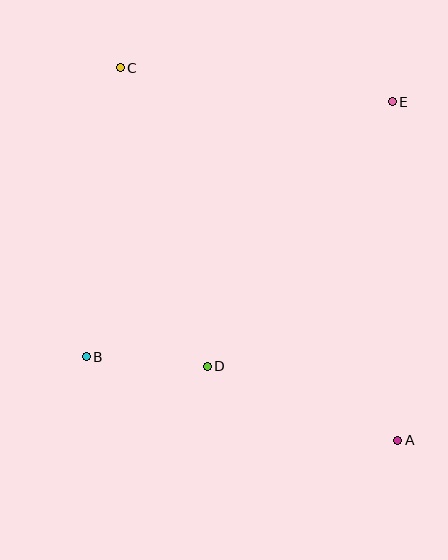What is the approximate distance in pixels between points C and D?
The distance between C and D is approximately 311 pixels.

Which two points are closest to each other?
Points B and D are closest to each other.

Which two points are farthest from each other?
Points A and C are farthest from each other.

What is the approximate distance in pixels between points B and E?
The distance between B and E is approximately 398 pixels.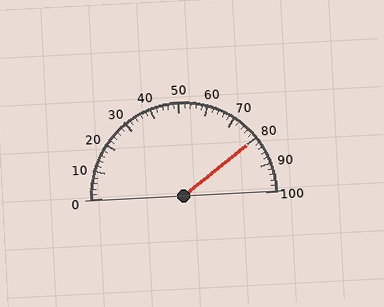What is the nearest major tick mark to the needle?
The nearest major tick mark is 80.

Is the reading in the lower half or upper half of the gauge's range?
The reading is in the upper half of the range (0 to 100).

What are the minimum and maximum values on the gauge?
The gauge ranges from 0 to 100.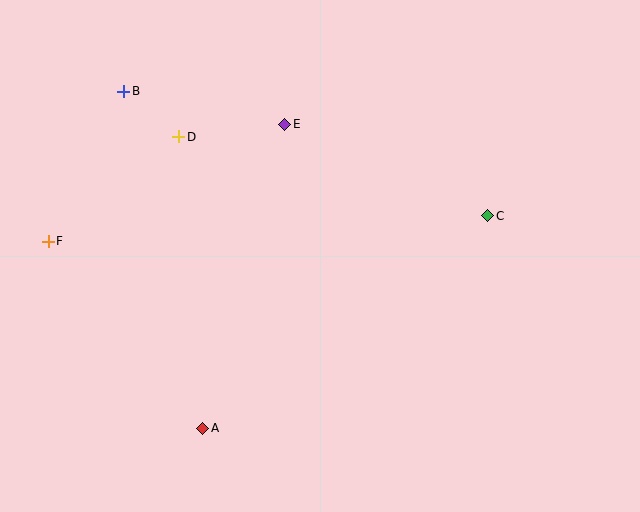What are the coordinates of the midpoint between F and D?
The midpoint between F and D is at (114, 189).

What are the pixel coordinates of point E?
Point E is at (285, 124).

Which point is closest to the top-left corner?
Point B is closest to the top-left corner.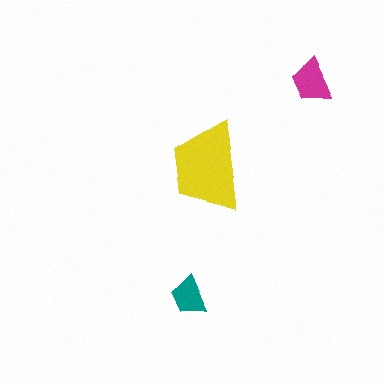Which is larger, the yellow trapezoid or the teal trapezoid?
The yellow one.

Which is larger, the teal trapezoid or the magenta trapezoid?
The magenta one.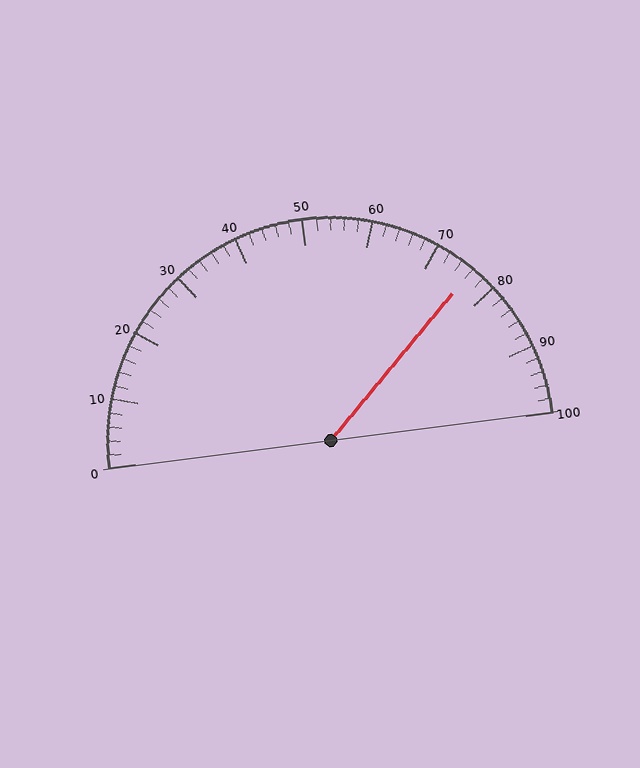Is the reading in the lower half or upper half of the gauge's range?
The reading is in the upper half of the range (0 to 100).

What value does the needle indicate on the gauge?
The needle indicates approximately 76.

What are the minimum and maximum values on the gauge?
The gauge ranges from 0 to 100.